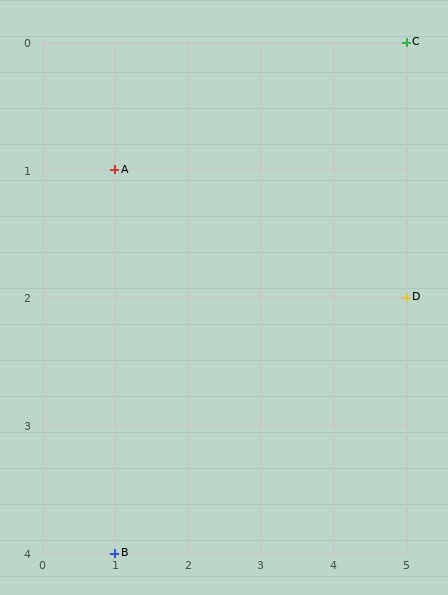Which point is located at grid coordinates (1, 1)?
Point A is at (1, 1).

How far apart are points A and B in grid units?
Points A and B are 3 rows apart.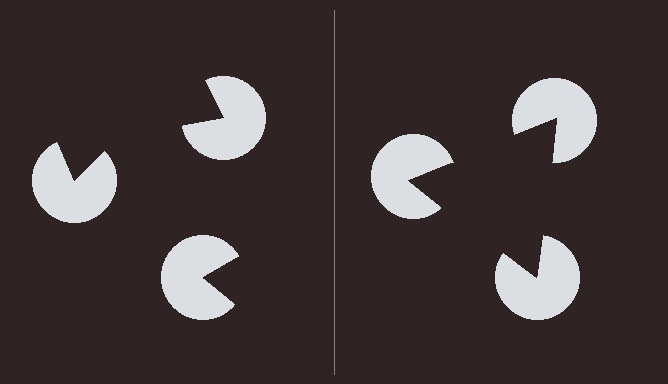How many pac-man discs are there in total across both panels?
6 — 3 on each side.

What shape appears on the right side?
An illusory triangle.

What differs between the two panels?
The pac-man discs are positioned identically on both sides; only the wedge orientations differ. On the right they align to a triangle; on the left they are misaligned.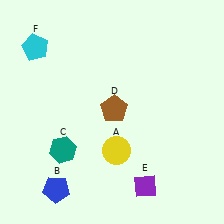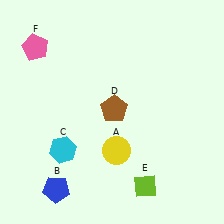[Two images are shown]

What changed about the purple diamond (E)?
In Image 1, E is purple. In Image 2, it changed to lime.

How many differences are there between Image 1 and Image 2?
There are 3 differences between the two images.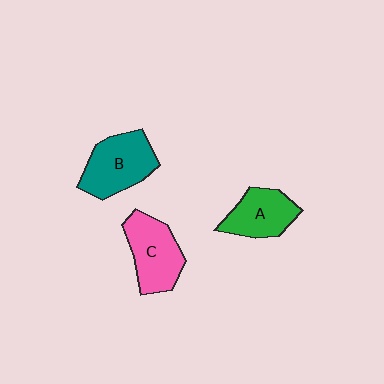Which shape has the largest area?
Shape B (teal).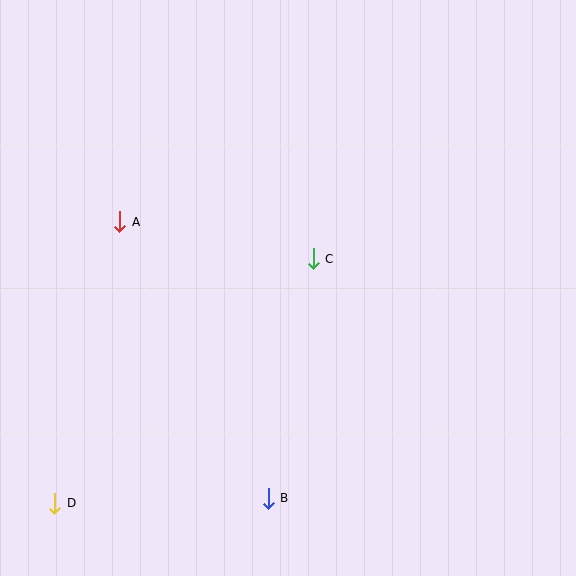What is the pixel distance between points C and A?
The distance between C and A is 197 pixels.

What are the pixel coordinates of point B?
Point B is at (268, 498).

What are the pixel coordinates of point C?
Point C is at (313, 259).